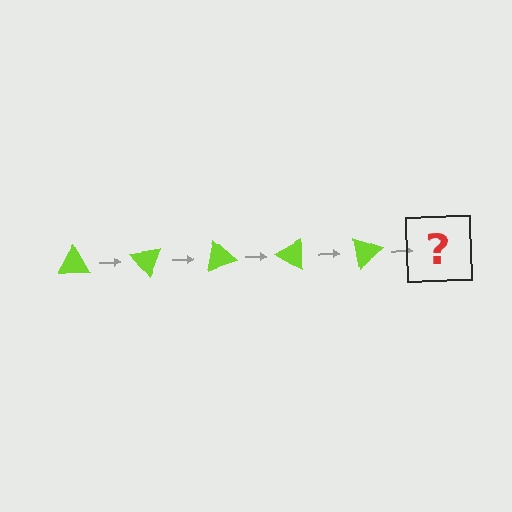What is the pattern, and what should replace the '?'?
The pattern is that the triangle rotates 50 degrees each step. The '?' should be a lime triangle rotated 250 degrees.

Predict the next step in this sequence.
The next step is a lime triangle rotated 250 degrees.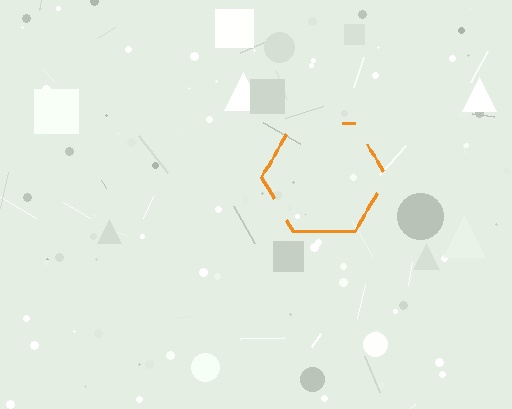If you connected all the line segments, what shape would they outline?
They would outline a hexagon.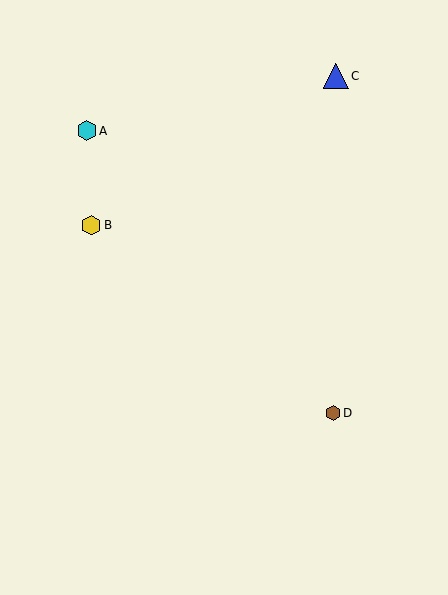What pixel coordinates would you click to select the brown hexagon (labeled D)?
Click at (333, 413) to select the brown hexagon D.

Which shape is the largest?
The blue triangle (labeled C) is the largest.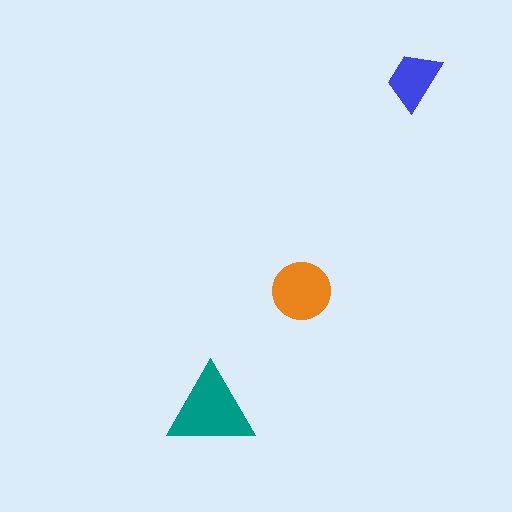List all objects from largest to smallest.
The teal triangle, the orange circle, the blue trapezoid.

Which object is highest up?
The blue trapezoid is topmost.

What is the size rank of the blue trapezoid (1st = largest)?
3rd.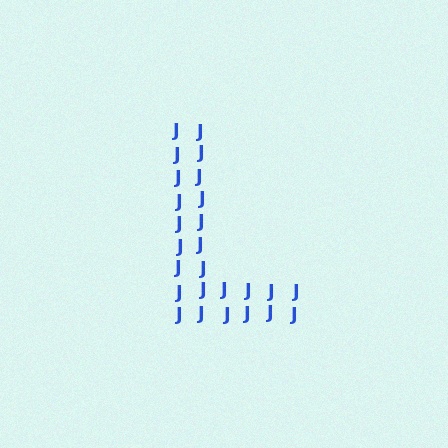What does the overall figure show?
The overall figure shows the letter L.